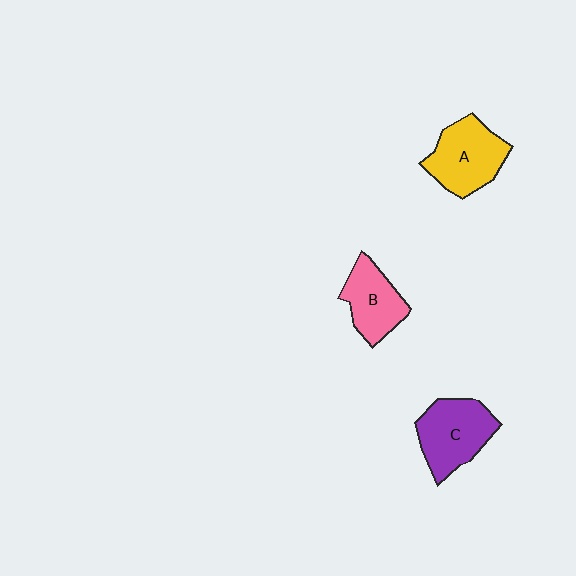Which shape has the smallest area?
Shape B (pink).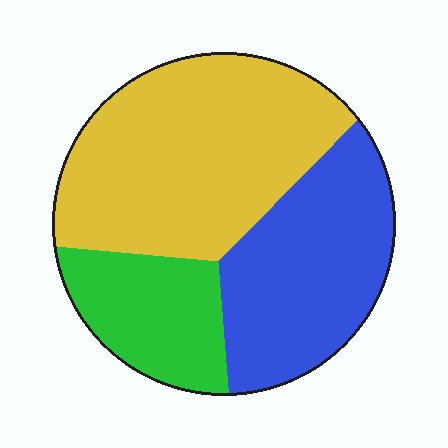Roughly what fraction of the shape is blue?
Blue takes up between a quarter and a half of the shape.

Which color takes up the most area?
Yellow, at roughly 45%.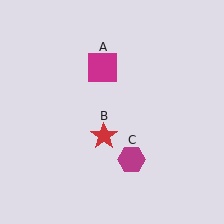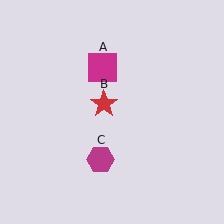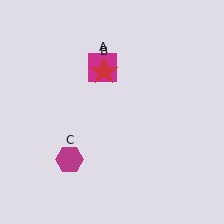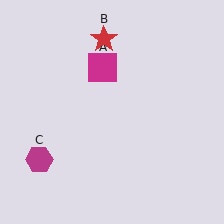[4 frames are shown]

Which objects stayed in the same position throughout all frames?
Magenta square (object A) remained stationary.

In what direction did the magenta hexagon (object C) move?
The magenta hexagon (object C) moved left.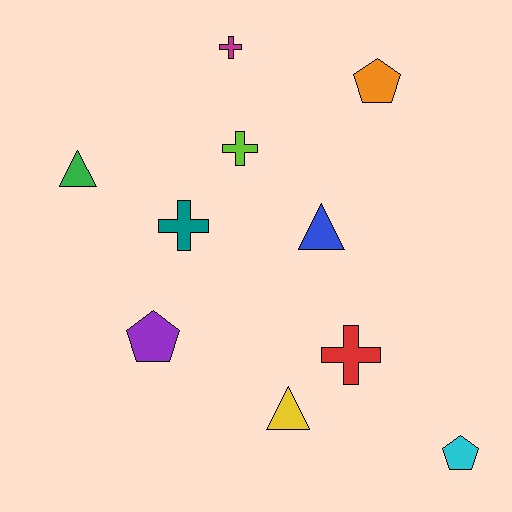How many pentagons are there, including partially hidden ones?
There are 3 pentagons.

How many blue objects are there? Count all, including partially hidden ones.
There is 1 blue object.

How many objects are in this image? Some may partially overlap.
There are 10 objects.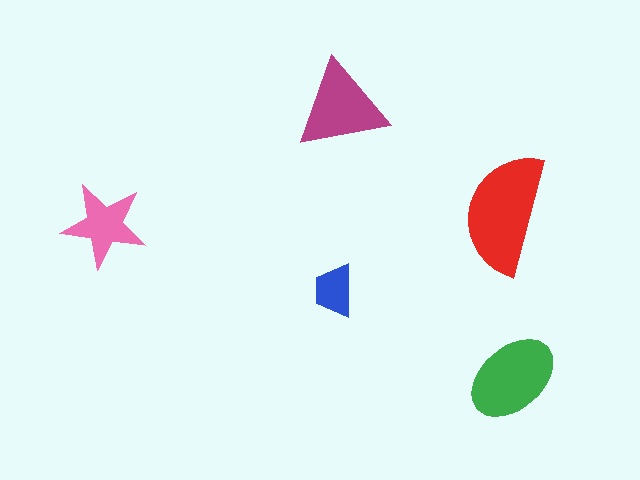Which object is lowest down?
The green ellipse is bottommost.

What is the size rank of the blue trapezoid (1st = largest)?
5th.